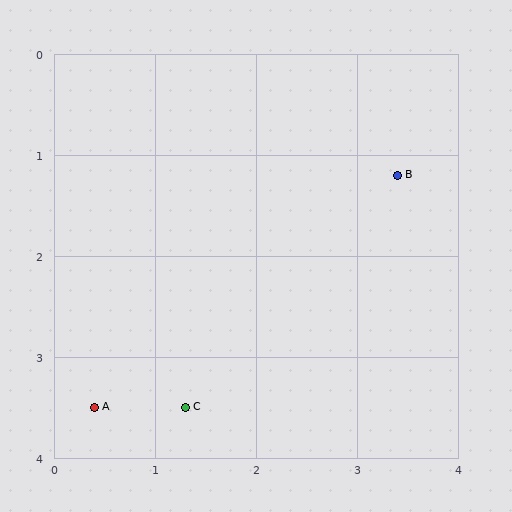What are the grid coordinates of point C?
Point C is at approximately (1.3, 3.5).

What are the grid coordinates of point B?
Point B is at approximately (3.4, 1.2).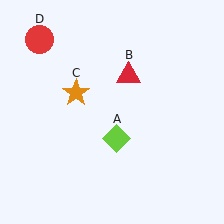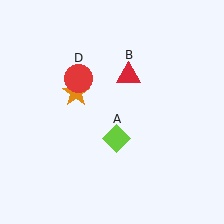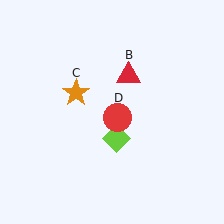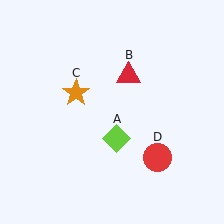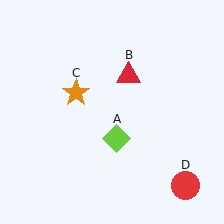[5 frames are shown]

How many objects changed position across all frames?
1 object changed position: red circle (object D).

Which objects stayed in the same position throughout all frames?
Lime diamond (object A) and red triangle (object B) and orange star (object C) remained stationary.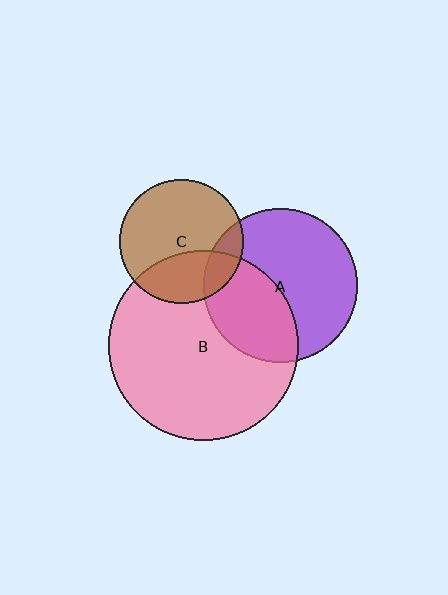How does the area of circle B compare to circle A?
Approximately 1.5 times.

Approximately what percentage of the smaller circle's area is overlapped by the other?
Approximately 40%.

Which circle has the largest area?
Circle B (pink).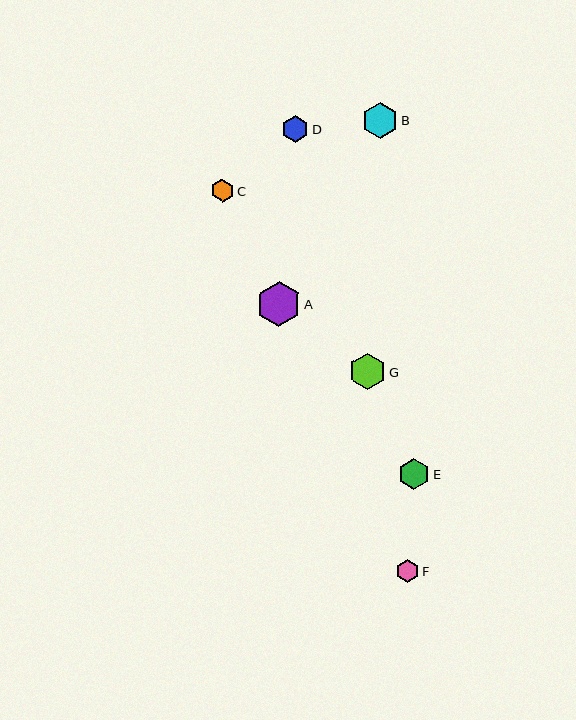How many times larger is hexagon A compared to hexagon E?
Hexagon A is approximately 1.4 times the size of hexagon E.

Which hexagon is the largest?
Hexagon A is the largest with a size of approximately 45 pixels.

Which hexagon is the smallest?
Hexagon C is the smallest with a size of approximately 23 pixels.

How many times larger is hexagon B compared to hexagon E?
Hexagon B is approximately 1.1 times the size of hexagon E.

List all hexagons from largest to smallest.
From largest to smallest: A, G, B, E, D, F, C.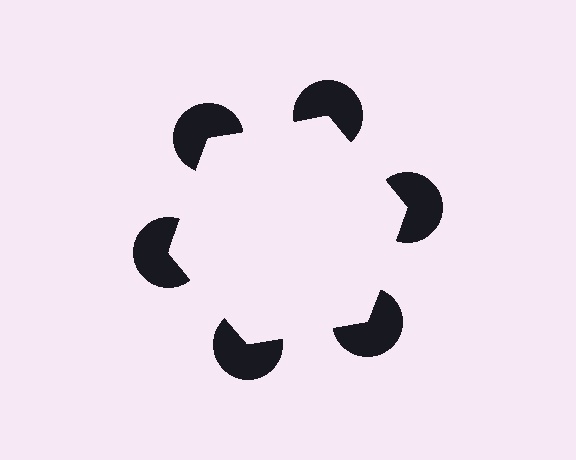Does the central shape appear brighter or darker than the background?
It typically appears slightly brighter than the background, even though no actual brightness change is drawn.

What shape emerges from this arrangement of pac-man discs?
An illusory hexagon — its edges are inferred from the aligned wedge cuts in the pac-man discs, not physically drawn.